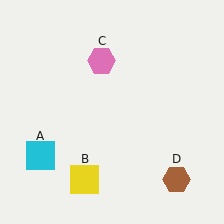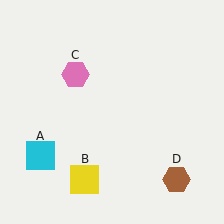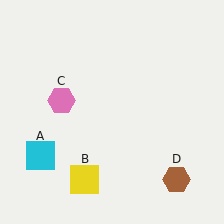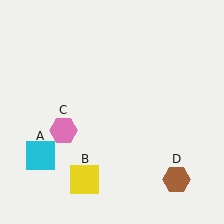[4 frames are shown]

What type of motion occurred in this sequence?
The pink hexagon (object C) rotated counterclockwise around the center of the scene.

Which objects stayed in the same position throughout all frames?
Cyan square (object A) and yellow square (object B) and brown hexagon (object D) remained stationary.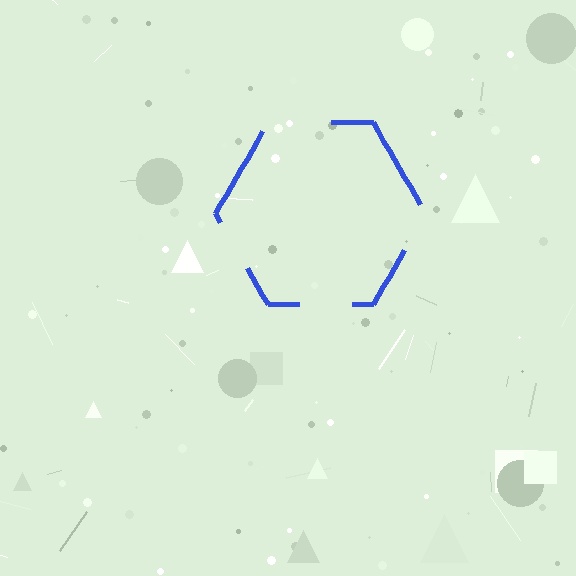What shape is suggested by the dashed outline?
The dashed outline suggests a hexagon.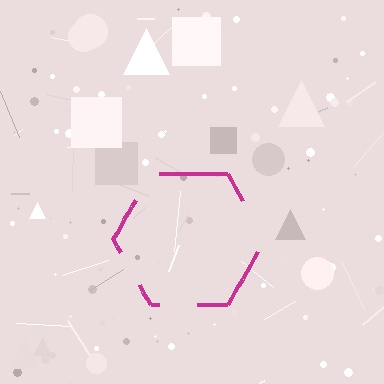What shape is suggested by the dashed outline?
The dashed outline suggests a hexagon.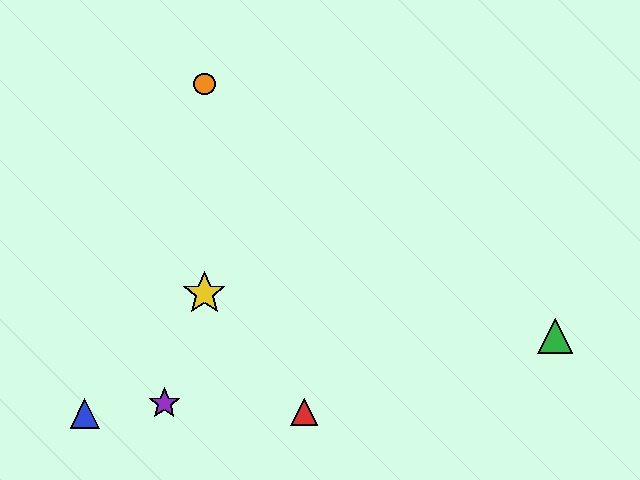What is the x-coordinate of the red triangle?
The red triangle is at x≈304.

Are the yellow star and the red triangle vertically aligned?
No, the yellow star is at x≈204 and the red triangle is at x≈304.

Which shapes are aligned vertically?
The yellow star, the orange circle are aligned vertically.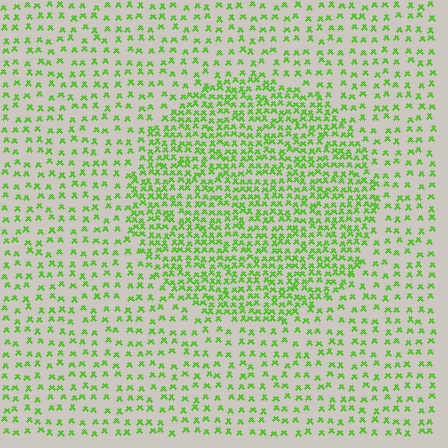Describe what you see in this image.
The image contains small lime elements arranged at two different densities. A circle-shaped region is visible where the elements are more densely packed than the surrounding area.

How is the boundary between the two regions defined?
The boundary is defined by a change in element density (approximately 2.1x ratio). All elements are the same color, size, and shape.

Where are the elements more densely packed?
The elements are more densely packed inside the circle boundary.